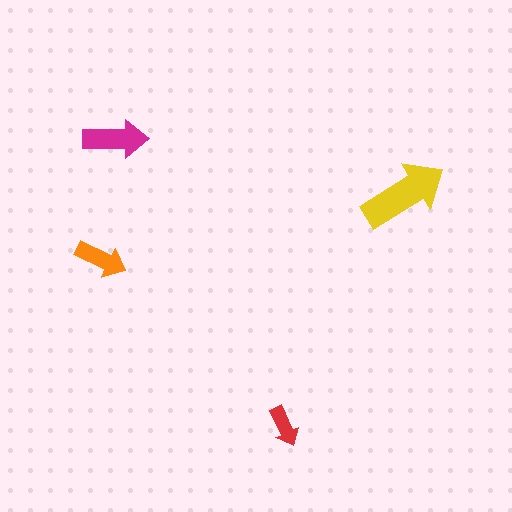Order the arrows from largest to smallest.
the yellow one, the magenta one, the orange one, the red one.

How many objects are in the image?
There are 4 objects in the image.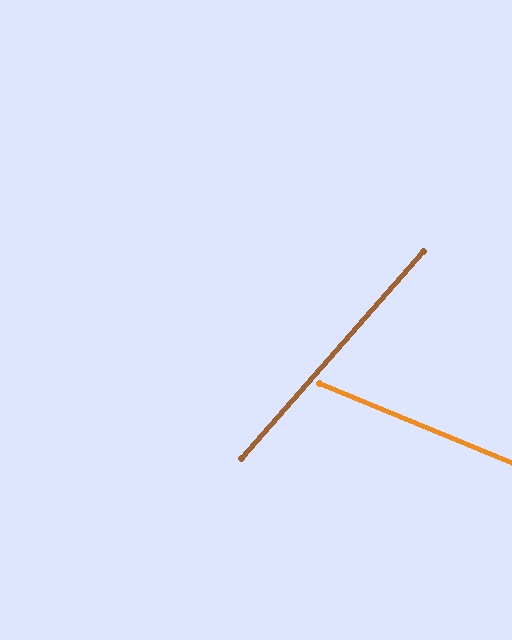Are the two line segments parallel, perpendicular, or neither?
Neither parallel nor perpendicular — they differ by about 71°.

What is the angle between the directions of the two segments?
Approximately 71 degrees.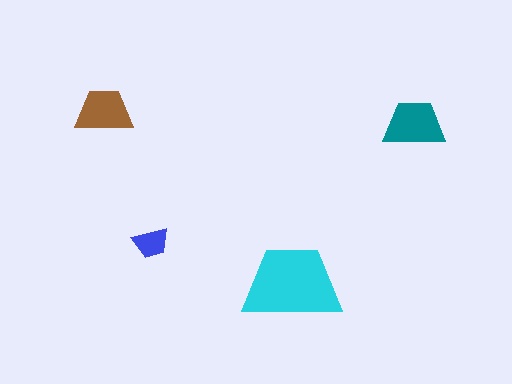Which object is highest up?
The brown trapezoid is topmost.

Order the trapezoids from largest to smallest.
the cyan one, the teal one, the brown one, the blue one.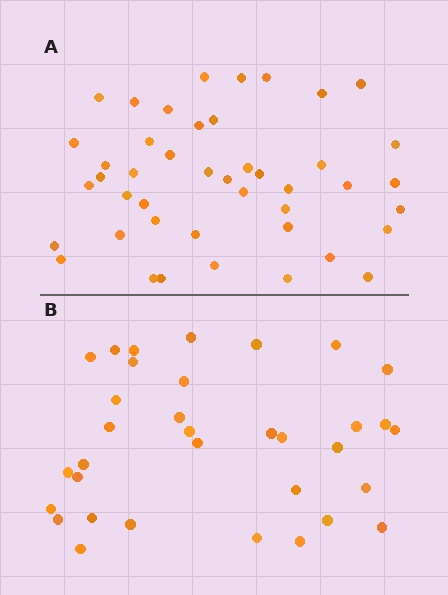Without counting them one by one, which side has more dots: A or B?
Region A (the top region) has more dots.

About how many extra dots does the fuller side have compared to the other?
Region A has roughly 10 or so more dots than region B.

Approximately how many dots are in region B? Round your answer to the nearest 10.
About 30 dots. (The exact count is 34, which rounds to 30.)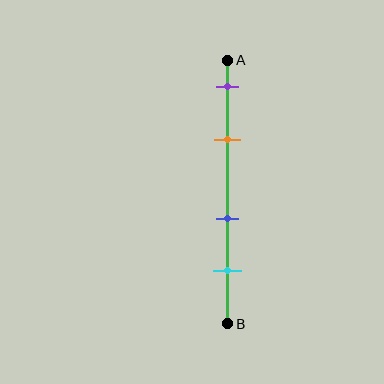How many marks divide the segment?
There are 4 marks dividing the segment.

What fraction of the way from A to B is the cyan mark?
The cyan mark is approximately 80% (0.8) of the way from A to B.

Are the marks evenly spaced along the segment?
No, the marks are not evenly spaced.